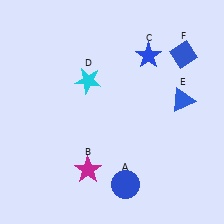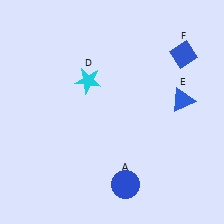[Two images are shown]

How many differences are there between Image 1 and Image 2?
There are 2 differences between the two images.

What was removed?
The blue star (C), the magenta star (B) were removed in Image 2.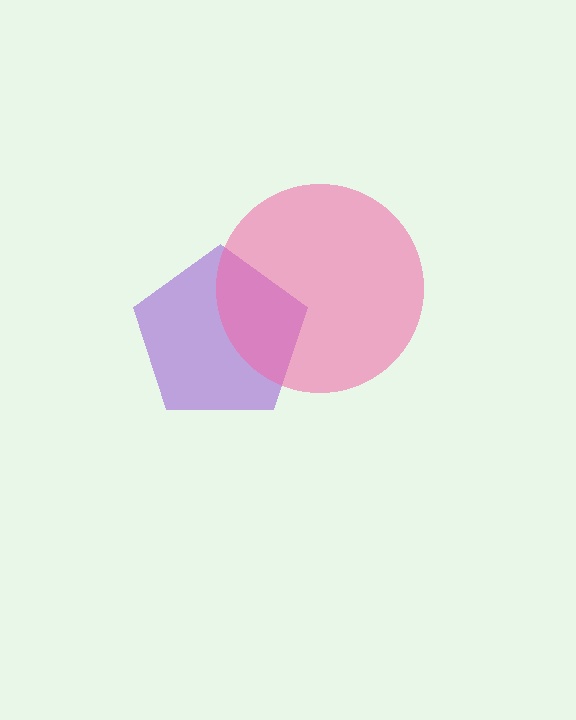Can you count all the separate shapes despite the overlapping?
Yes, there are 2 separate shapes.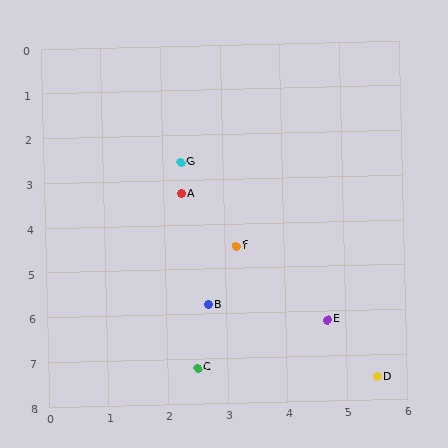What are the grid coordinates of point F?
Point F is at approximately (3.2, 4.5).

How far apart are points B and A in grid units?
Points B and A are about 2.5 grid units apart.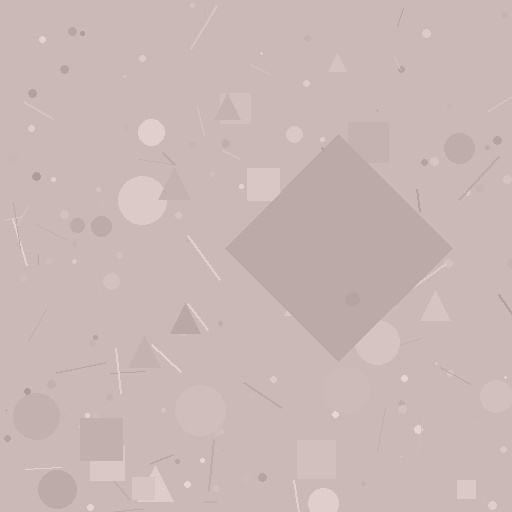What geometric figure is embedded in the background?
A diamond is embedded in the background.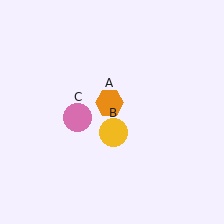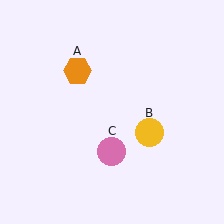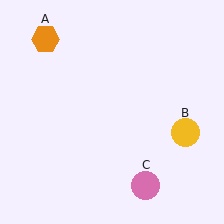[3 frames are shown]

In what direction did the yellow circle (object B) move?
The yellow circle (object B) moved right.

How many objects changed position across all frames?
3 objects changed position: orange hexagon (object A), yellow circle (object B), pink circle (object C).